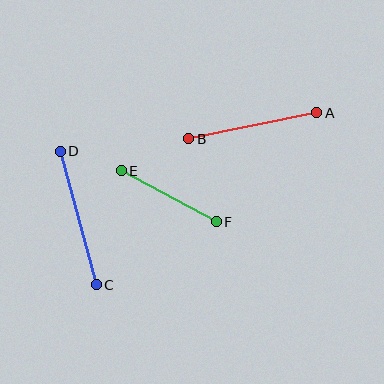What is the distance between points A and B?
The distance is approximately 131 pixels.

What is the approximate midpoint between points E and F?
The midpoint is at approximately (169, 196) pixels.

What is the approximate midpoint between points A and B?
The midpoint is at approximately (253, 126) pixels.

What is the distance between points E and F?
The distance is approximately 108 pixels.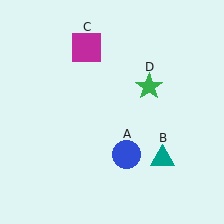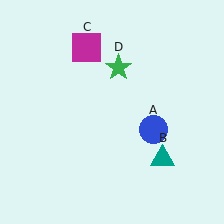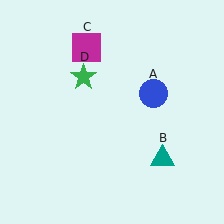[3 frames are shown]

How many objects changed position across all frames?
2 objects changed position: blue circle (object A), green star (object D).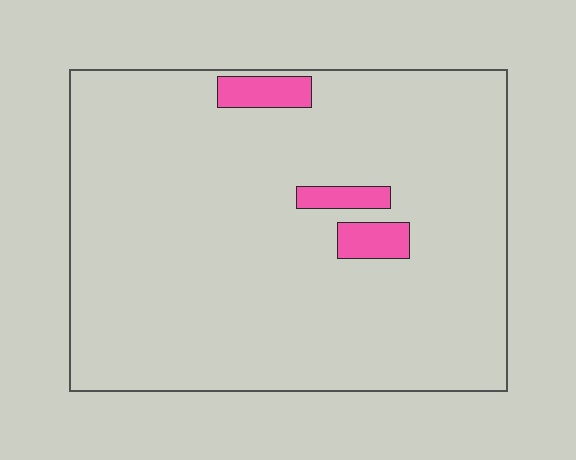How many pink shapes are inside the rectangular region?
3.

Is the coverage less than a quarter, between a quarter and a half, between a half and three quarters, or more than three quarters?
Less than a quarter.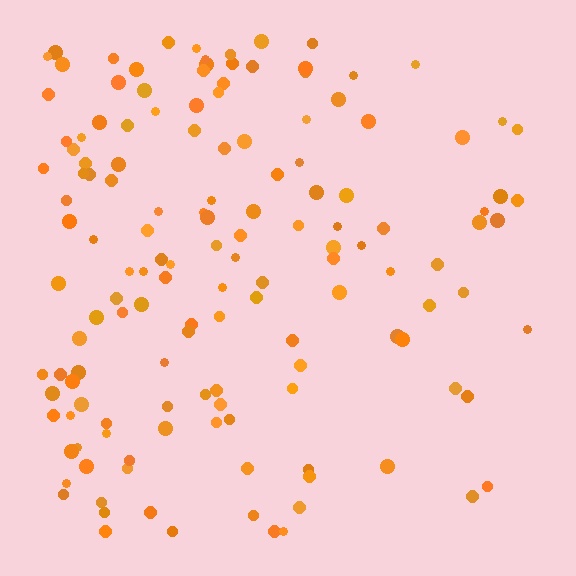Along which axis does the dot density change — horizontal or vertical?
Horizontal.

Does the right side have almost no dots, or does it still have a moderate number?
Still a moderate number, just noticeably fewer than the left.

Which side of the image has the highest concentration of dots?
The left.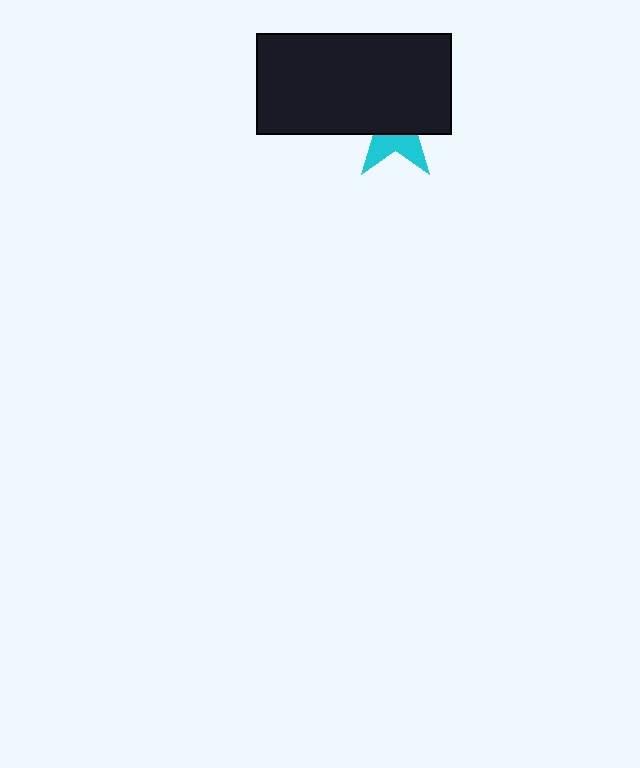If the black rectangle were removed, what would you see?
You would see the complete cyan star.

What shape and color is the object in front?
The object in front is a black rectangle.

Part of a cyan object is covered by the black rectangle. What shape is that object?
It is a star.